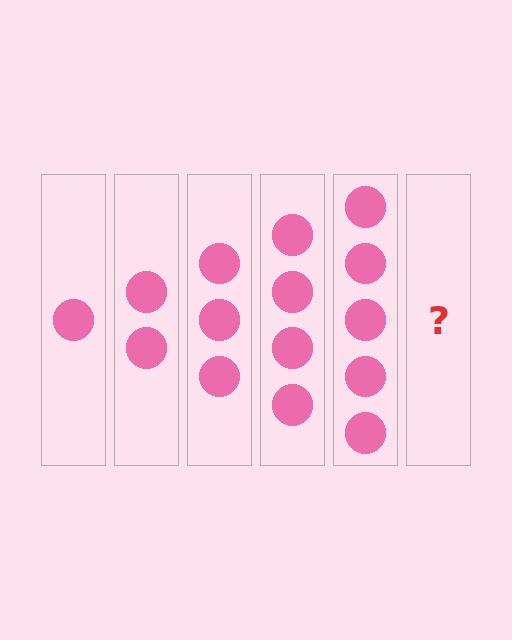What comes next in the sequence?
The next element should be 6 circles.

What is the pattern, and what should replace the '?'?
The pattern is that each step adds one more circle. The '?' should be 6 circles.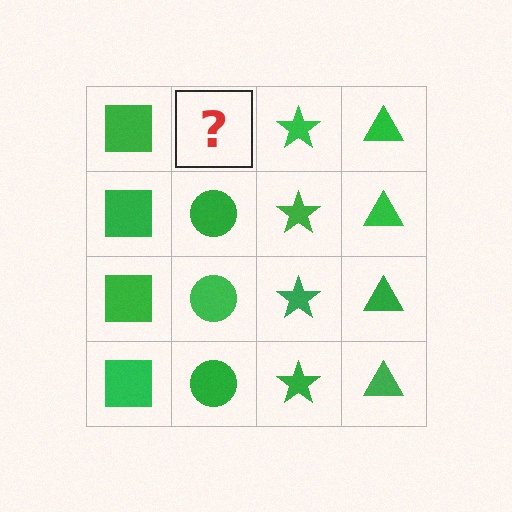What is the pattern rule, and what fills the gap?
The rule is that each column has a consistent shape. The gap should be filled with a green circle.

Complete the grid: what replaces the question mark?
The question mark should be replaced with a green circle.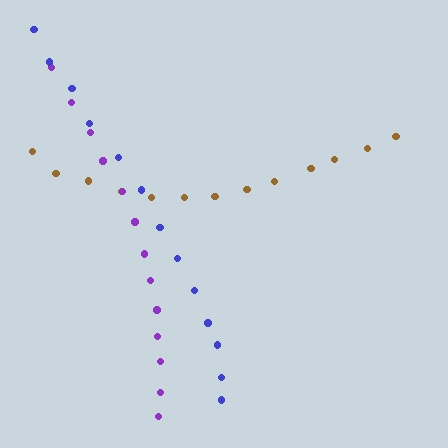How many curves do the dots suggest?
There are 3 distinct paths.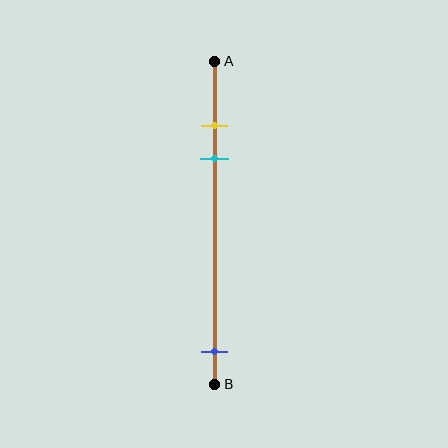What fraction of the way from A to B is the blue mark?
The blue mark is approximately 90% (0.9) of the way from A to B.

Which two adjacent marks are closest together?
The yellow and cyan marks are the closest adjacent pair.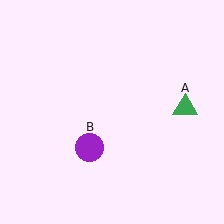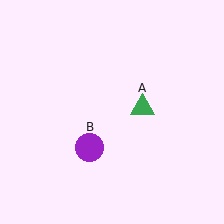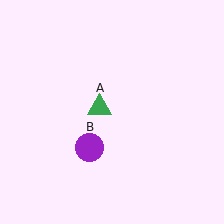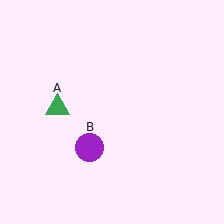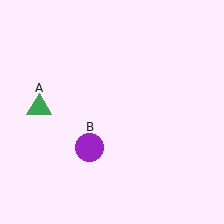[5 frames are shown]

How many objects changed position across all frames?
1 object changed position: green triangle (object A).